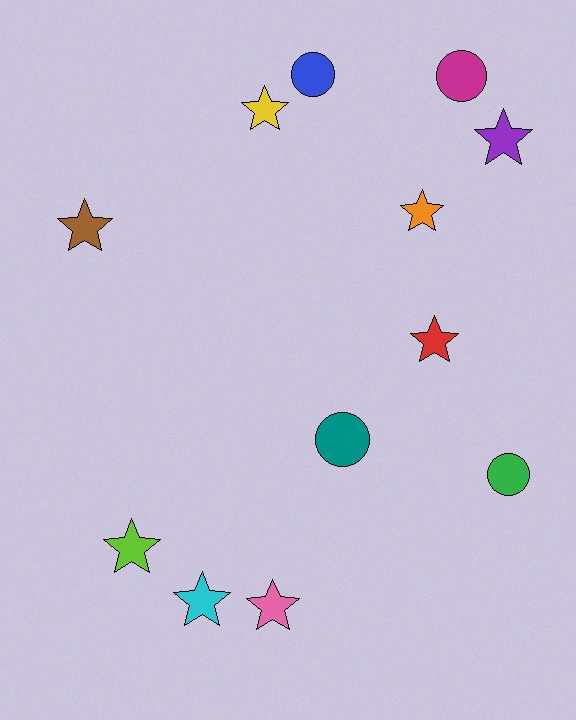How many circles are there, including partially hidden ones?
There are 4 circles.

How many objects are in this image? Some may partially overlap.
There are 12 objects.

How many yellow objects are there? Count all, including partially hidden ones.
There is 1 yellow object.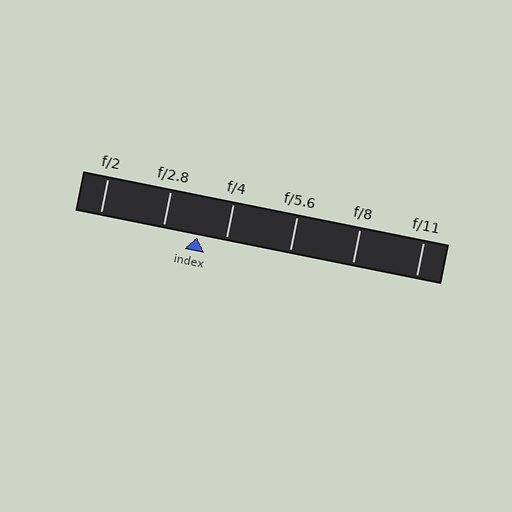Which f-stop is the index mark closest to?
The index mark is closest to f/4.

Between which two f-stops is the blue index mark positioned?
The index mark is between f/2.8 and f/4.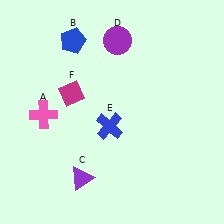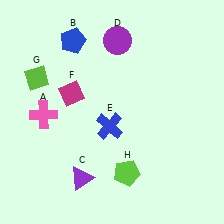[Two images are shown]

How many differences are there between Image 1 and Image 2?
There are 2 differences between the two images.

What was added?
A lime diamond (G), a lime pentagon (H) were added in Image 2.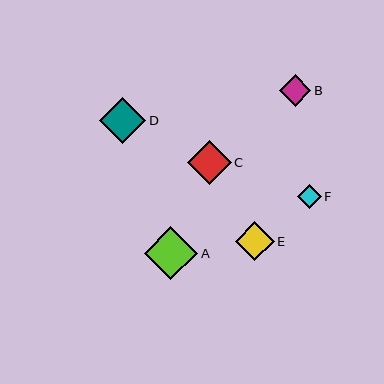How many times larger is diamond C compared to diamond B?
Diamond C is approximately 1.4 times the size of diamond B.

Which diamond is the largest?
Diamond A is the largest with a size of approximately 53 pixels.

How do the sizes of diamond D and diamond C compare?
Diamond D and diamond C are approximately the same size.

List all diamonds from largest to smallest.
From largest to smallest: A, D, C, E, B, F.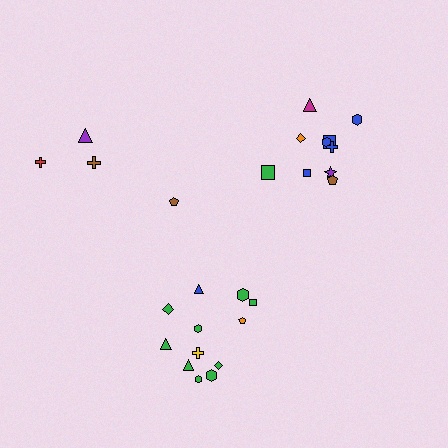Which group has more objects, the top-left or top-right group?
The top-right group.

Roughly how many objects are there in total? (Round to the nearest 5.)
Roughly 25 objects in total.